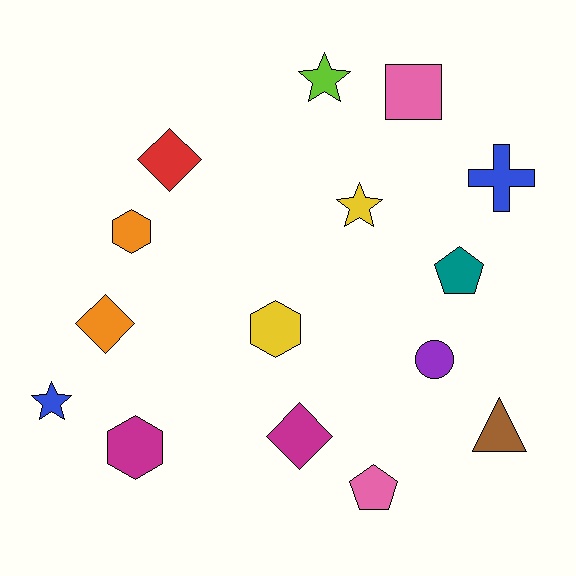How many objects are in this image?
There are 15 objects.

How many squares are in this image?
There is 1 square.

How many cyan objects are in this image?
There are no cyan objects.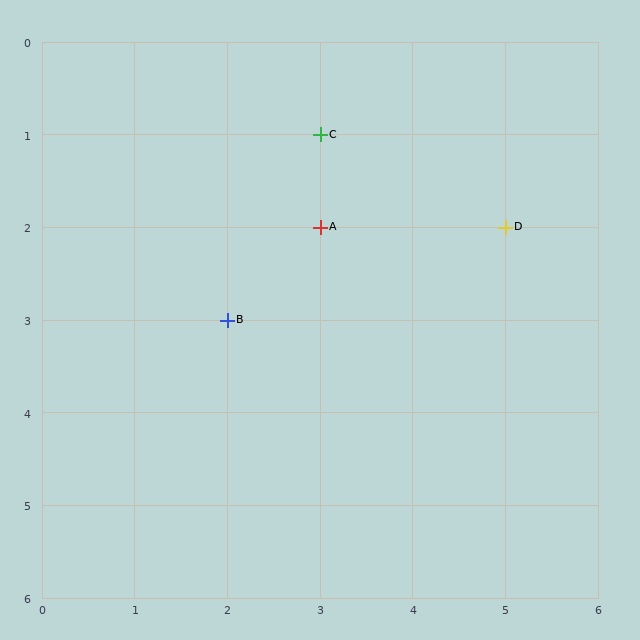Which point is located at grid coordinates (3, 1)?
Point C is at (3, 1).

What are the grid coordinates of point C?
Point C is at grid coordinates (3, 1).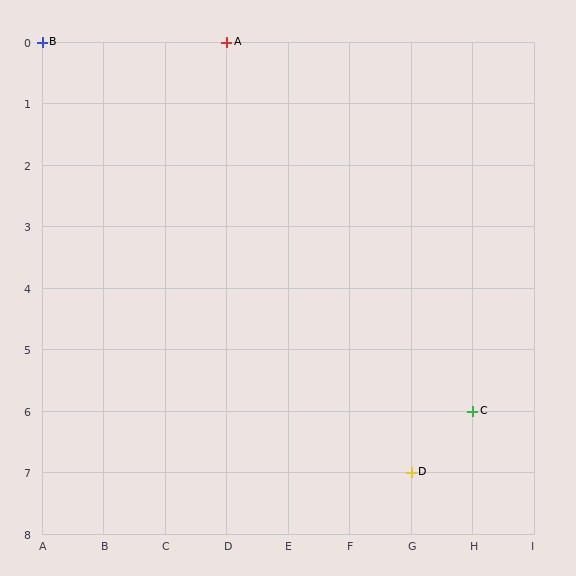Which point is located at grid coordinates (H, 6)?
Point C is at (H, 6).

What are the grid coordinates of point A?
Point A is at grid coordinates (D, 0).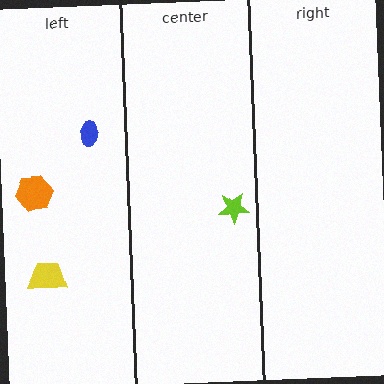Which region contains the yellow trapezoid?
The left region.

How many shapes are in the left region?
3.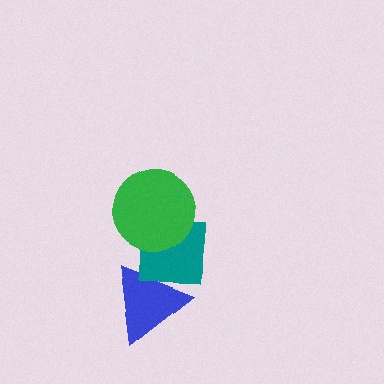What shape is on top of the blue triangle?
The teal square is on top of the blue triangle.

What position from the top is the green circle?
The green circle is 1st from the top.